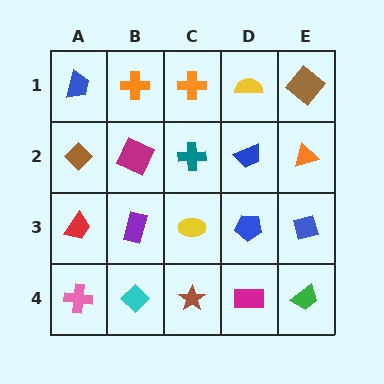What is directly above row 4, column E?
A blue diamond.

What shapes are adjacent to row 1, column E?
An orange triangle (row 2, column E), a yellow semicircle (row 1, column D).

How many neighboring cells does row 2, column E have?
3.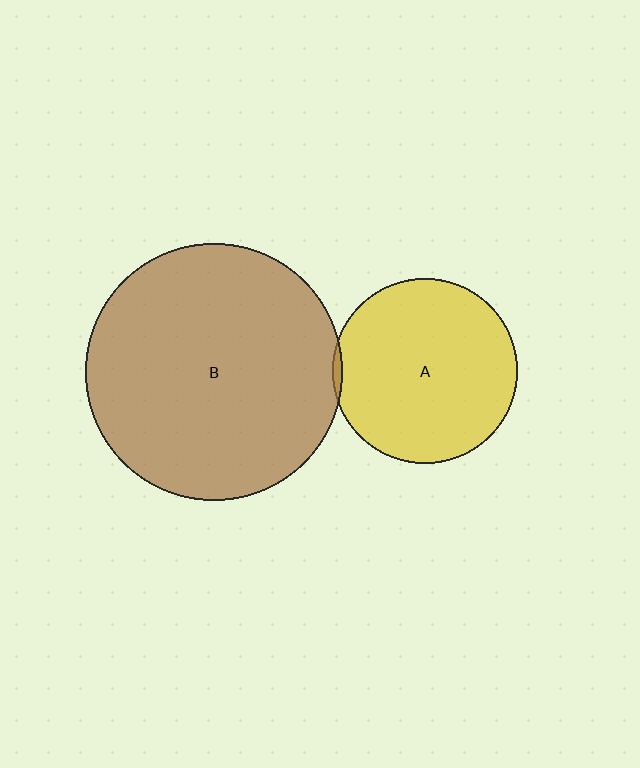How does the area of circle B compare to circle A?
Approximately 1.9 times.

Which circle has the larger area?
Circle B (brown).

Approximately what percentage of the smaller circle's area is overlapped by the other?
Approximately 5%.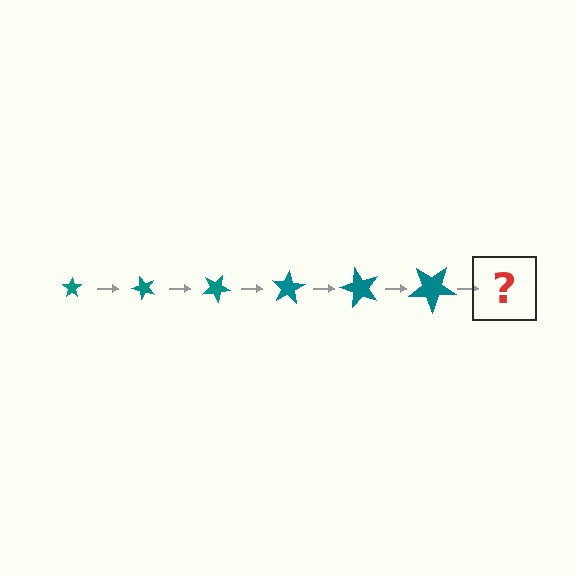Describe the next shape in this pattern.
It should be a star, larger than the previous one and rotated 300 degrees from the start.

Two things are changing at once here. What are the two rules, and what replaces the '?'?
The two rules are that the star grows larger each step and it rotates 50 degrees each step. The '?' should be a star, larger than the previous one and rotated 300 degrees from the start.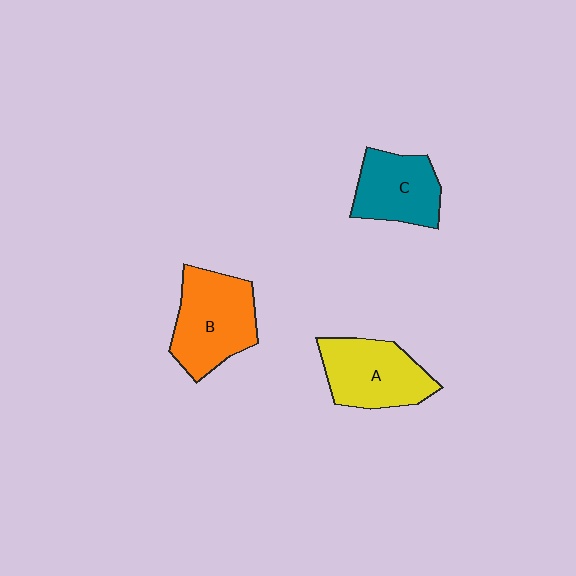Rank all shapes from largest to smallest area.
From largest to smallest: B (orange), A (yellow), C (teal).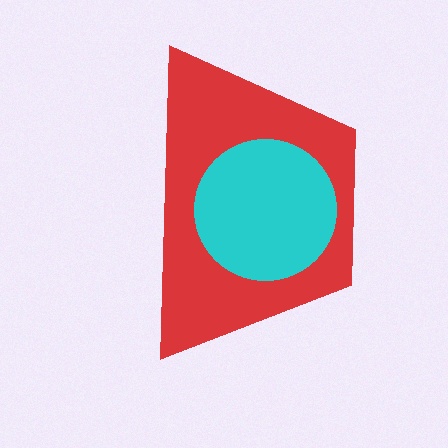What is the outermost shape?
The red trapezoid.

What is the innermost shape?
The cyan circle.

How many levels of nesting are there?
2.